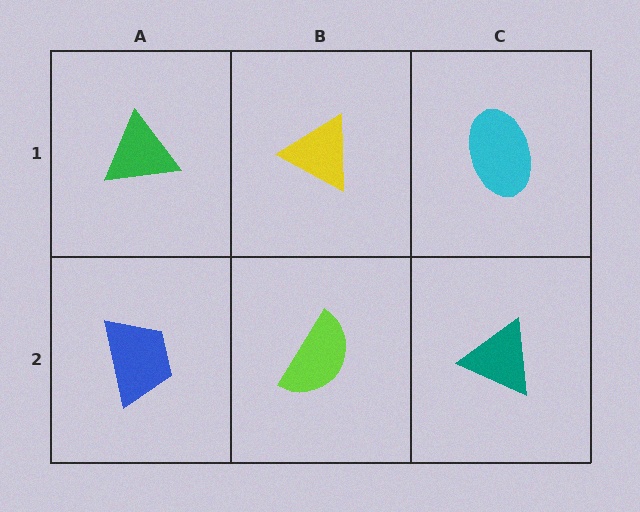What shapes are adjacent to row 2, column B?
A yellow triangle (row 1, column B), a blue trapezoid (row 2, column A), a teal triangle (row 2, column C).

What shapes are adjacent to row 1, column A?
A blue trapezoid (row 2, column A), a yellow triangle (row 1, column B).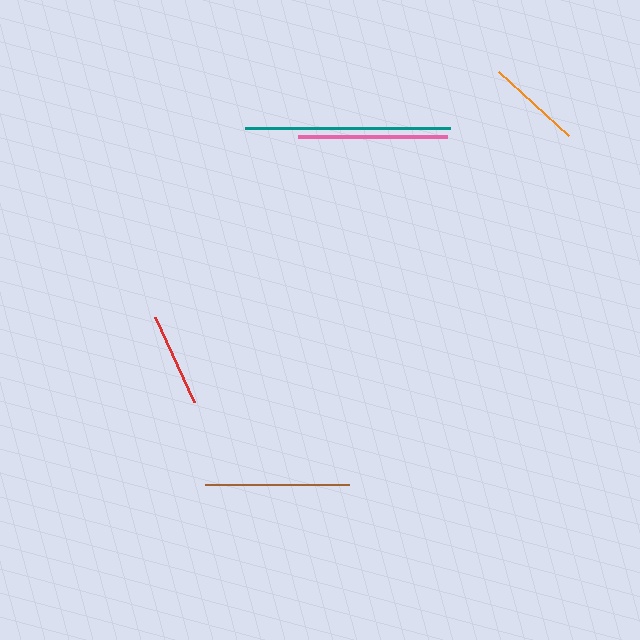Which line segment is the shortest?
The red line is the shortest at approximately 94 pixels.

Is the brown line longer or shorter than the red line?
The brown line is longer than the red line.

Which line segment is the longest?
The teal line is the longest at approximately 206 pixels.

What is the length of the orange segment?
The orange segment is approximately 95 pixels long.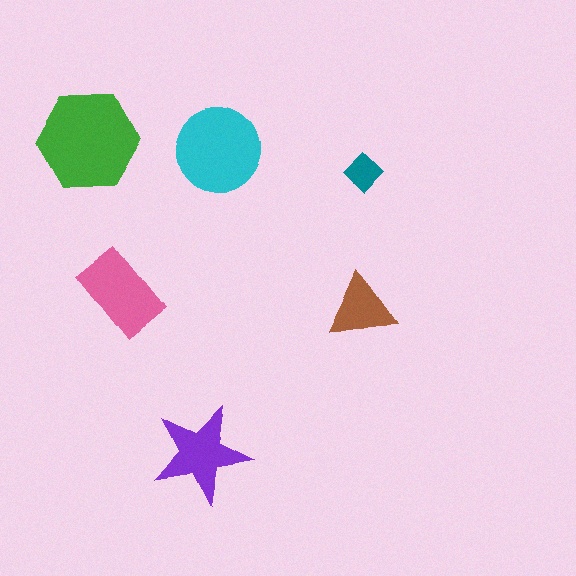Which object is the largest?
The green hexagon.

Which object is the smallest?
The teal diamond.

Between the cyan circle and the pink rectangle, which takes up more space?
The cyan circle.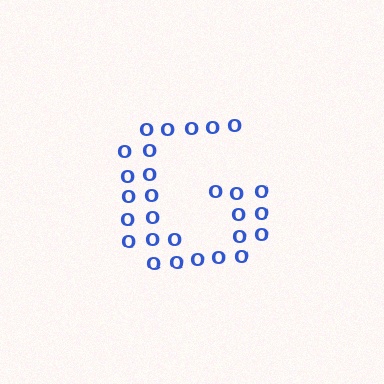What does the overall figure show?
The overall figure shows the letter G.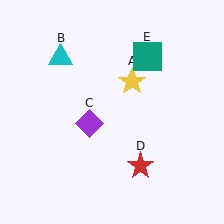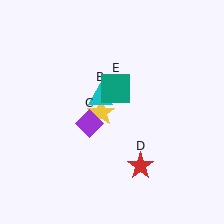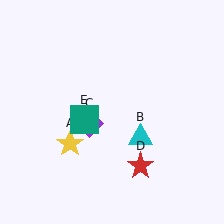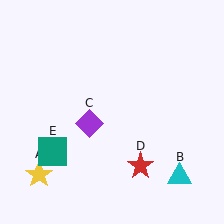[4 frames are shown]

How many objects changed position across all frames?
3 objects changed position: yellow star (object A), cyan triangle (object B), teal square (object E).